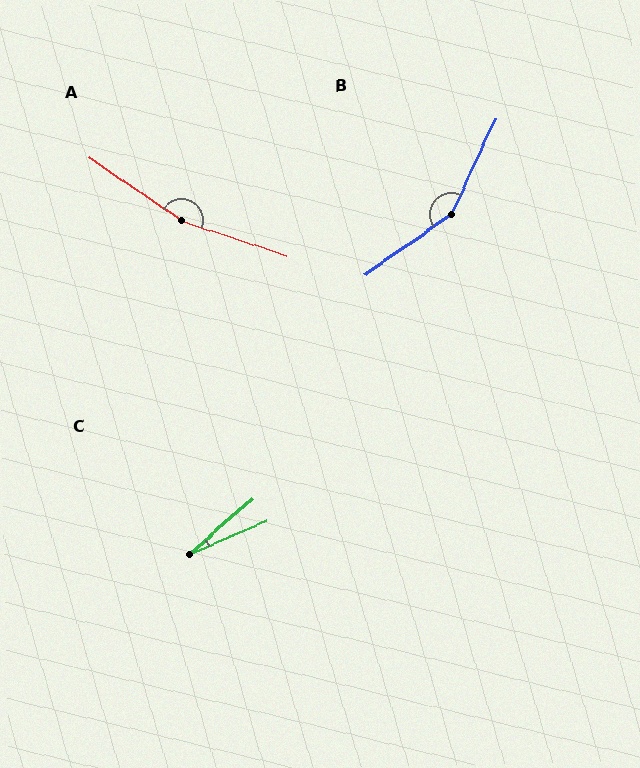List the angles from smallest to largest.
C (19°), B (150°), A (164°).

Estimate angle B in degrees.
Approximately 150 degrees.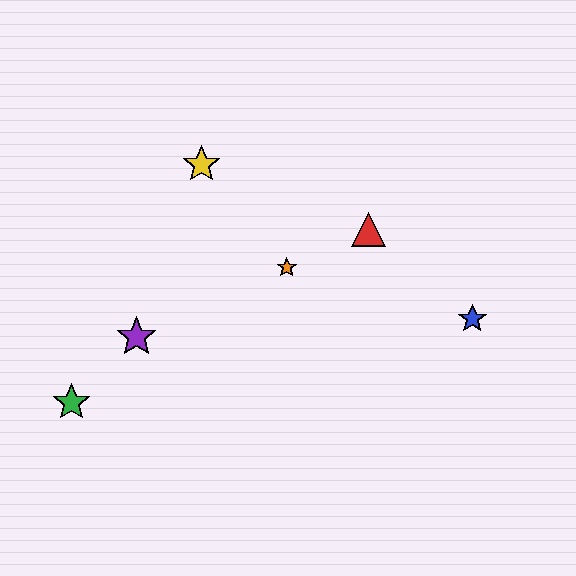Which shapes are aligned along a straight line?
The red triangle, the purple star, the orange star are aligned along a straight line.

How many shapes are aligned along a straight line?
3 shapes (the red triangle, the purple star, the orange star) are aligned along a straight line.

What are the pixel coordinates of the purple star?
The purple star is at (137, 337).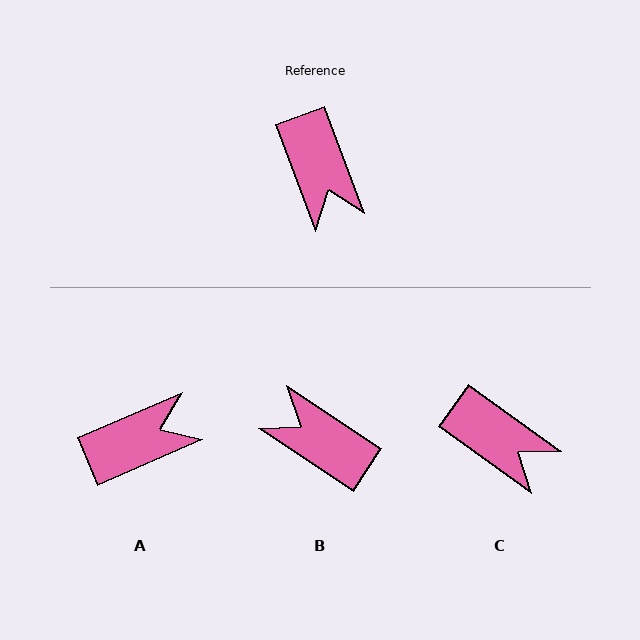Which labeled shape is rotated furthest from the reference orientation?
B, about 144 degrees away.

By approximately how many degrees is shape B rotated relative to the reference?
Approximately 144 degrees clockwise.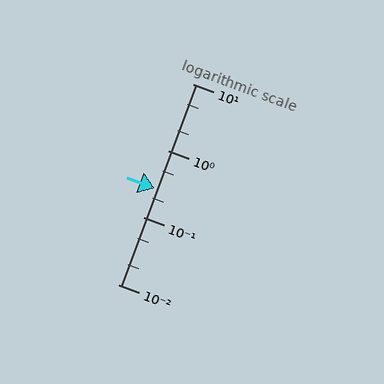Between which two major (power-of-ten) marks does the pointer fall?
The pointer is between 0.1 and 1.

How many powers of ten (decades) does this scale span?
The scale spans 3 decades, from 0.01 to 10.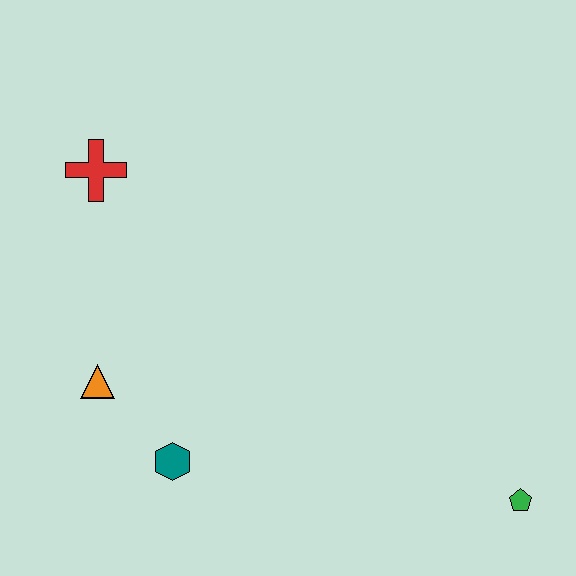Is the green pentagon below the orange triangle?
Yes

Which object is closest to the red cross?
The orange triangle is closest to the red cross.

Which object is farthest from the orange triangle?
The green pentagon is farthest from the orange triangle.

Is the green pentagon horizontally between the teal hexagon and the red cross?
No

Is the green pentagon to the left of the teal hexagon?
No